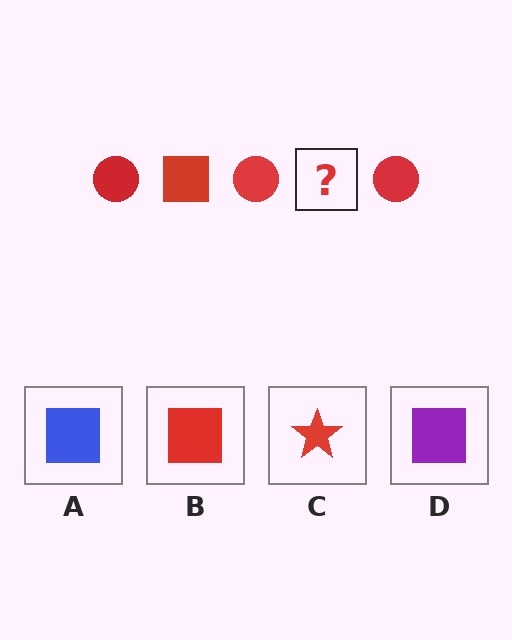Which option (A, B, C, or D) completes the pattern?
B.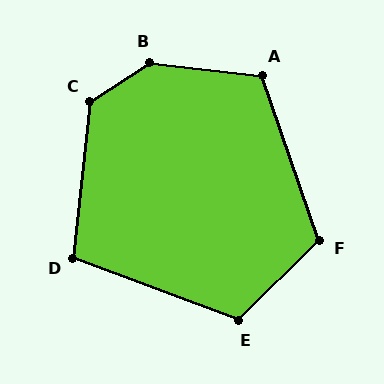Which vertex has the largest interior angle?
B, at approximately 140 degrees.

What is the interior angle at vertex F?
Approximately 116 degrees (obtuse).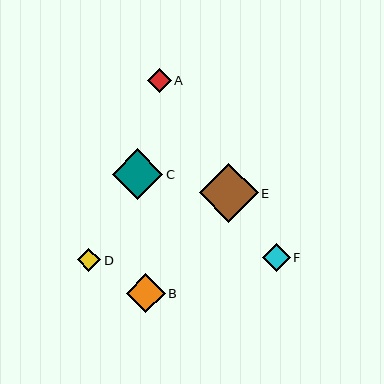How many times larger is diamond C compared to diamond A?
Diamond C is approximately 2.2 times the size of diamond A.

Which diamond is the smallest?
Diamond A is the smallest with a size of approximately 23 pixels.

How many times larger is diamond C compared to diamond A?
Diamond C is approximately 2.2 times the size of diamond A.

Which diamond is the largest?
Diamond E is the largest with a size of approximately 59 pixels.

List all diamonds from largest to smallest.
From largest to smallest: E, C, B, F, D, A.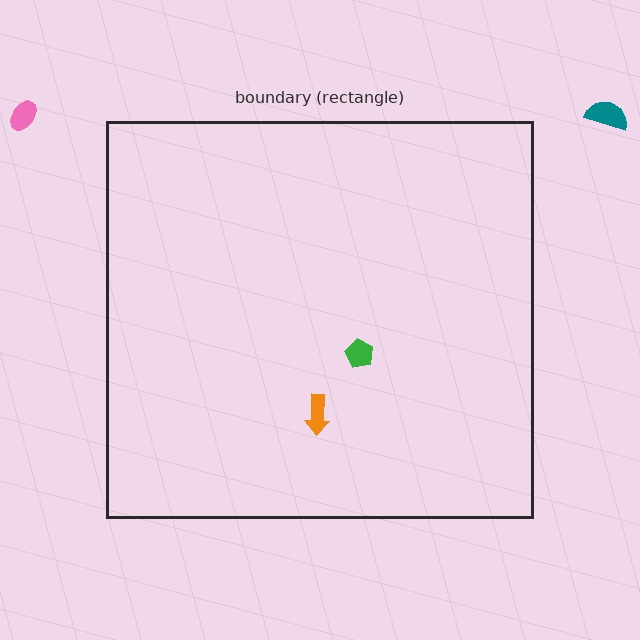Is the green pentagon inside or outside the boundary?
Inside.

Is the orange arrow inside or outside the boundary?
Inside.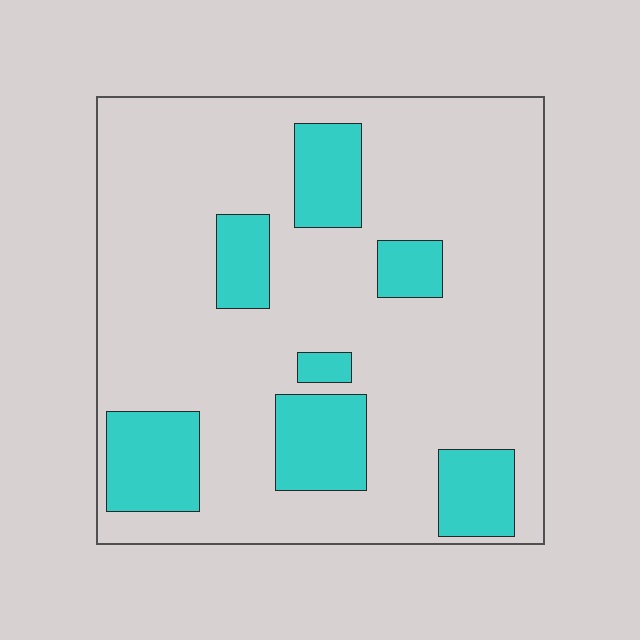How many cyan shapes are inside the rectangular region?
7.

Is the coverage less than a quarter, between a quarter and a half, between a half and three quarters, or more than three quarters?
Less than a quarter.